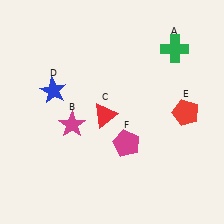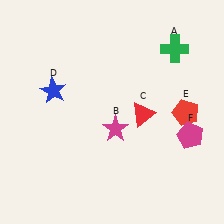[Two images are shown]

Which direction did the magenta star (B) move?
The magenta star (B) moved right.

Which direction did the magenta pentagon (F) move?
The magenta pentagon (F) moved right.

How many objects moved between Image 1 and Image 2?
3 objects moved between the two images.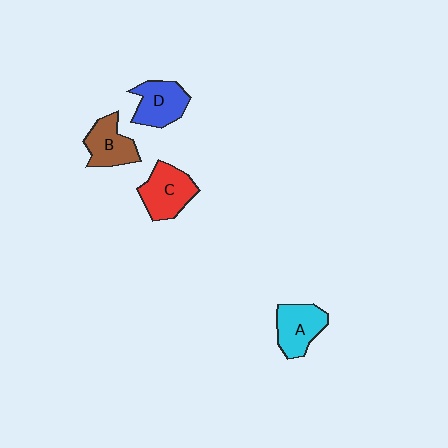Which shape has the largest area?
Shape C (red).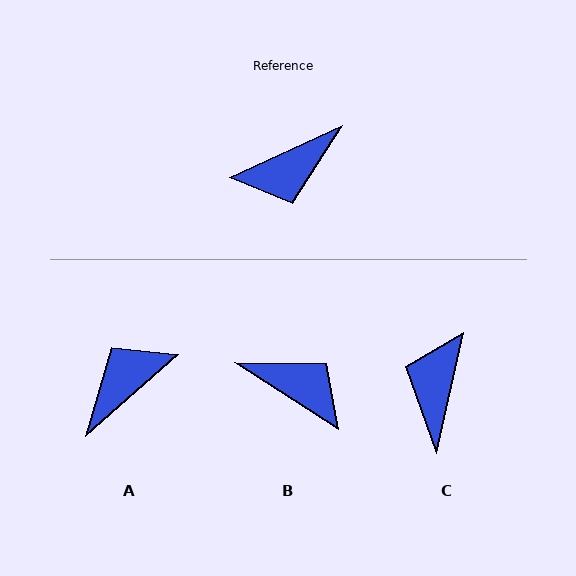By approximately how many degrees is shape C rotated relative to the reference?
Approximately 127 degrees clockwise.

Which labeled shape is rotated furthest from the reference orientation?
A, about 164 degrees away.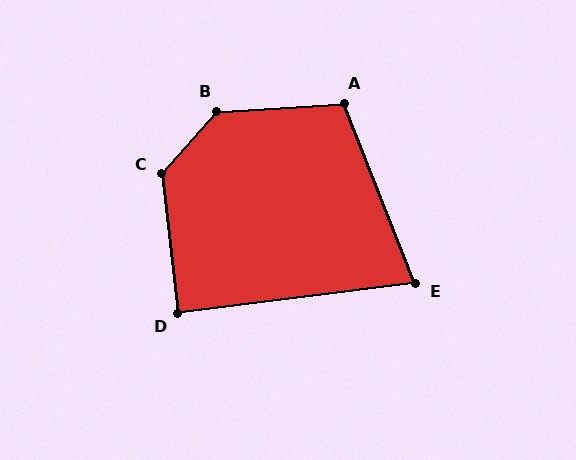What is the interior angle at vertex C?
Approximately 132 degrees (obtuse).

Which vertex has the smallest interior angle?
E, at approximately 76 degrees.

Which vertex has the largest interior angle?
B, at approximately 135 degrees.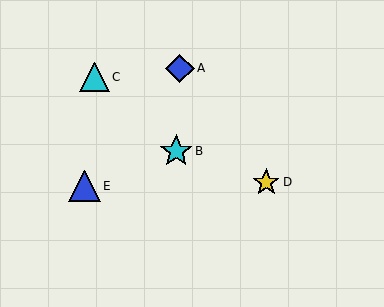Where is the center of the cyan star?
The center of the cyan star is at (176, 151).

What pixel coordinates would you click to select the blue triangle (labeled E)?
Click at (85, 186) to select the blue triangle E.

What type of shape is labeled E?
Shape E is a blue triangle.